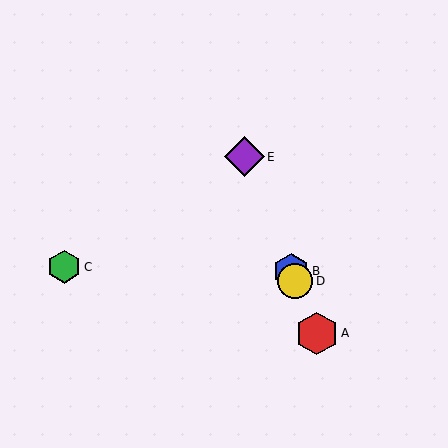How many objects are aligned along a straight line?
4 objects (A, B, D, E) are aligned along a straight line.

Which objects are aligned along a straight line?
Objects A, B, D, E are aligned along a straight line.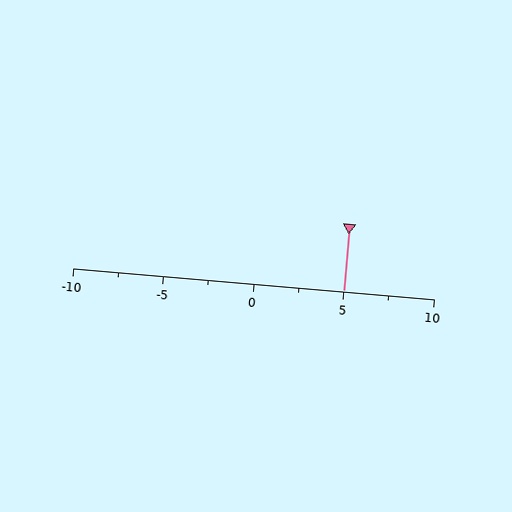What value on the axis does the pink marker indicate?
The marker indicates approximately 5.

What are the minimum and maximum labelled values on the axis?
The axis runs from -10 to 10.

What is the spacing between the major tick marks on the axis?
The major ticks are spaced 5 apart.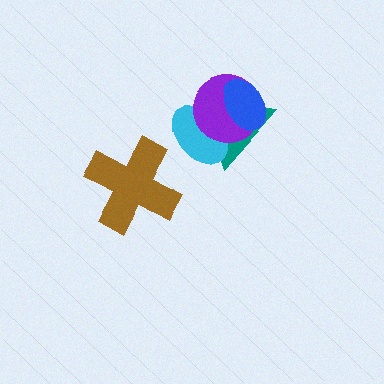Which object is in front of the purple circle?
The blue ellipse is in front of the purple circle.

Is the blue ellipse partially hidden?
No, no other shape covers it.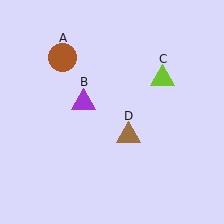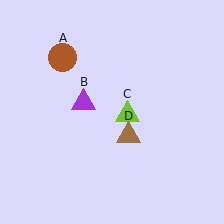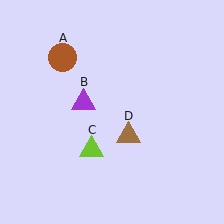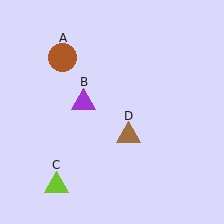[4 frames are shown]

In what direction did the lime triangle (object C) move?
The lime triangle (object C) moved down and to the left.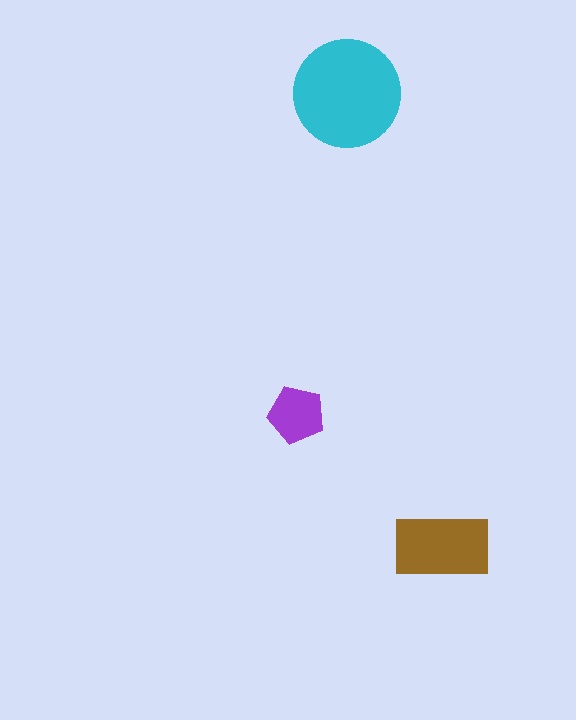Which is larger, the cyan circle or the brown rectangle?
The cyan circle.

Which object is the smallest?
The purple pentagon.